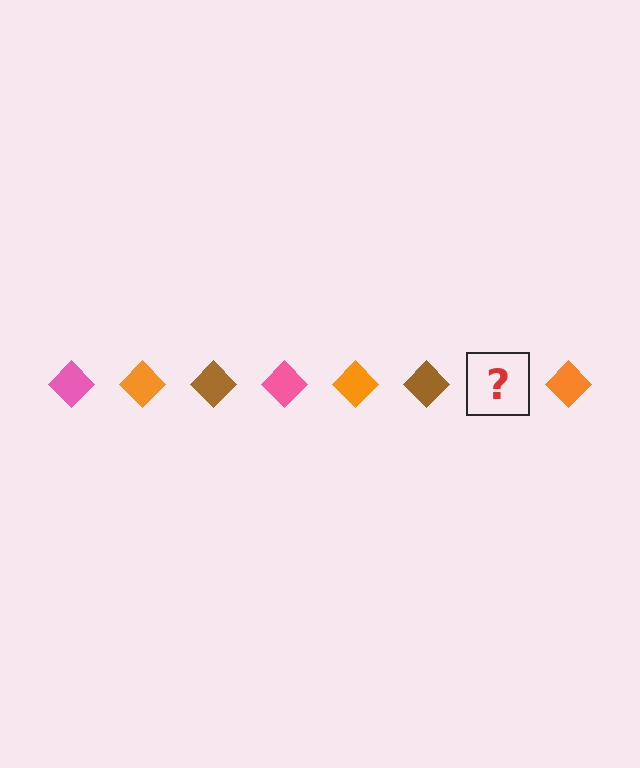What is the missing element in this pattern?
The missing element is a pink diamond.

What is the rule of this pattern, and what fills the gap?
The rule is that the pattern cycles through pink, orange, brown diamonds. The gap should be filled with a pink diamond.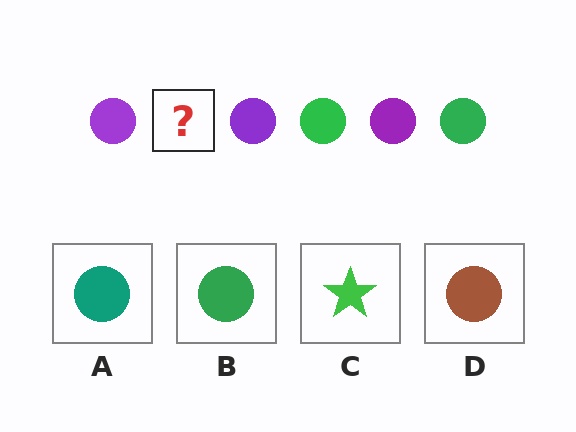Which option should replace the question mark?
Option B.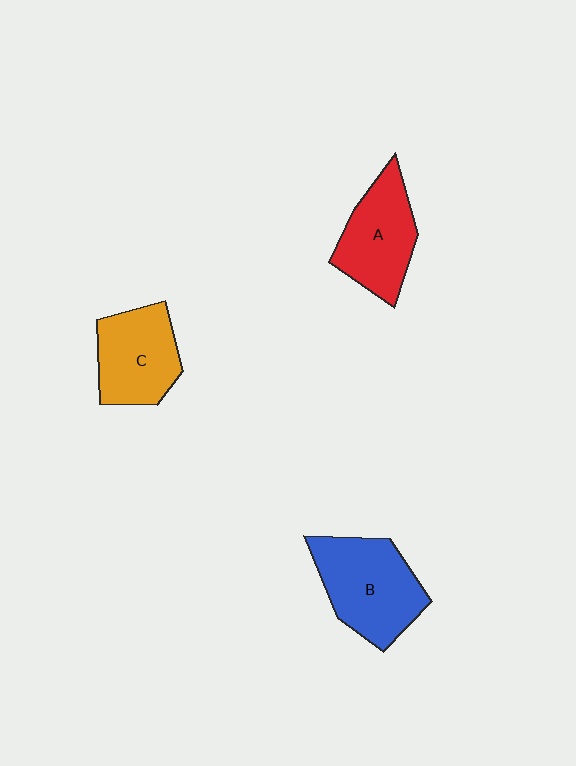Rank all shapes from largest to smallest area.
From largest to smallest: B (blue), A (red), C (orange).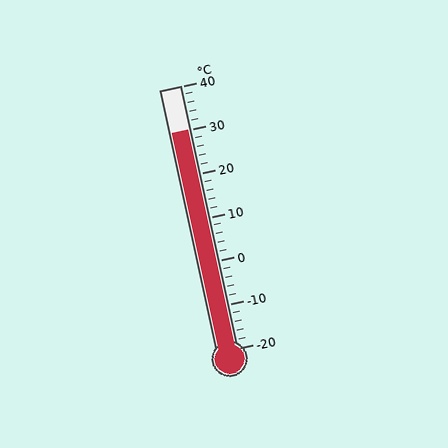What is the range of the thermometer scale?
The thermometer scale ranges from -20°C to 40°C.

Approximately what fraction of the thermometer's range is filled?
The thermometer is filled to approximately 85% of its range.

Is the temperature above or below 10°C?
The temperature is above 10°C.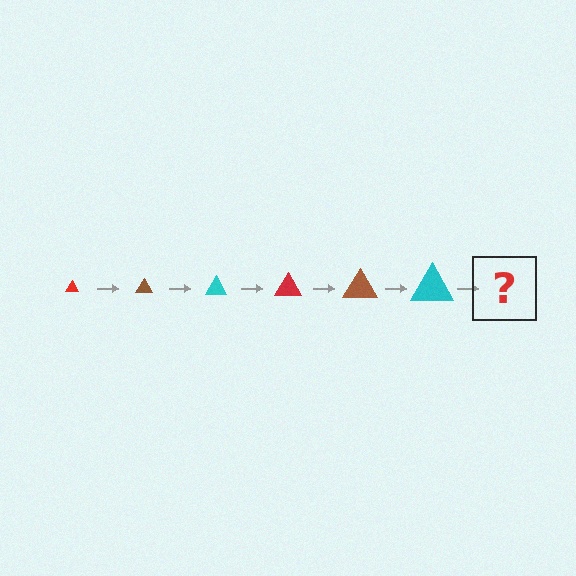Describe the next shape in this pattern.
It should be a red triangle, larger than the previous one.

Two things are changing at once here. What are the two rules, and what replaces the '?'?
The two rules are that the triangle grows larger each step and the color cycles through red, brown, and cyan. The '?' should be a red triangle, larger than the previous one.